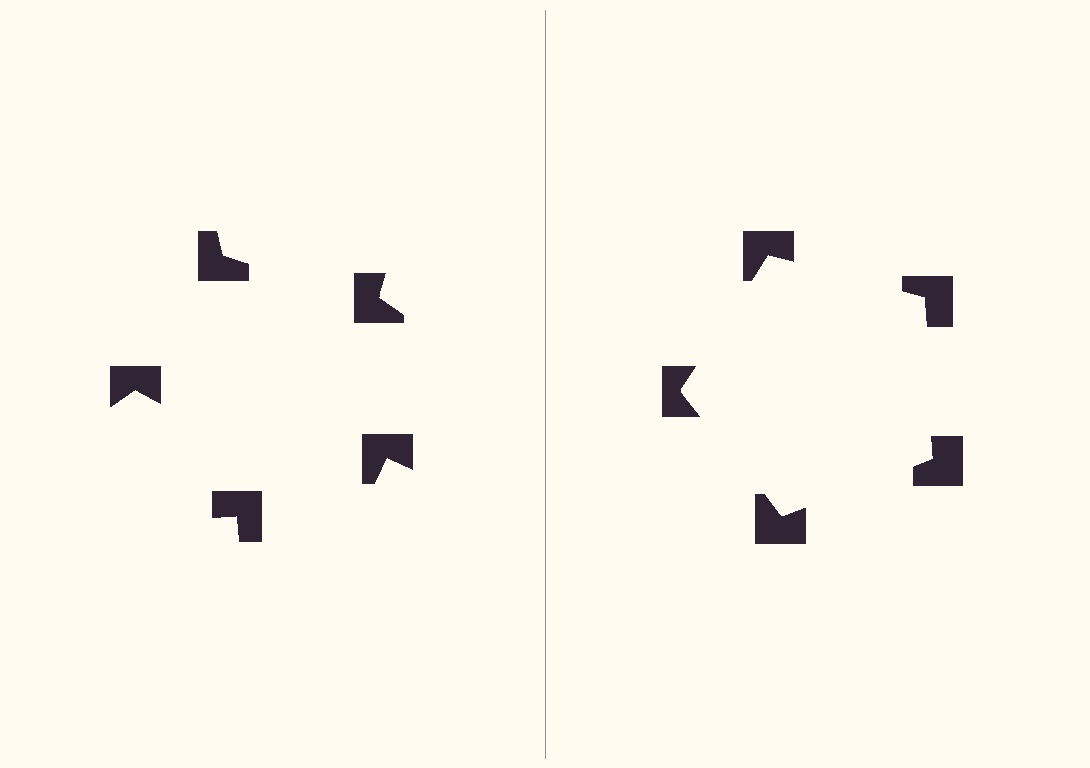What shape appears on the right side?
An illusory pentagon.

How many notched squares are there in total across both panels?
10 — 5 on each side.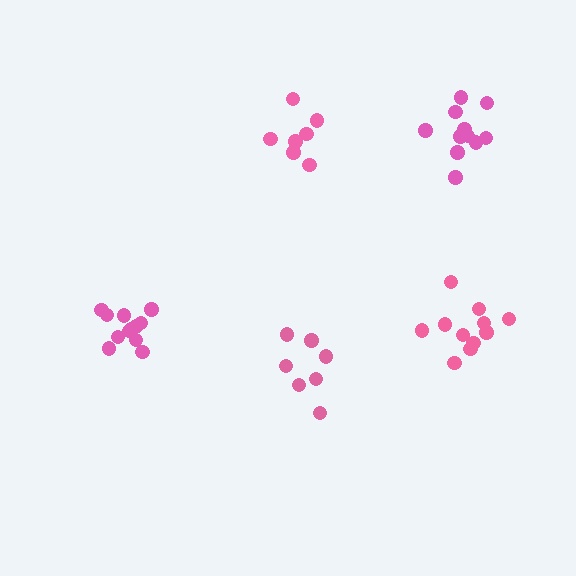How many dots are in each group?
Group 1: 7 dots, Group 2: 11 dots, Group 3: 7 dots, Group 4: 11 dots, Group 5: 12 dots (48 total).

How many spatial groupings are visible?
There are 5 spatial groupings.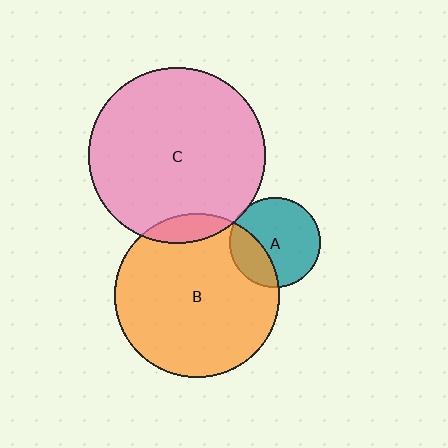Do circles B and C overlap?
Yes.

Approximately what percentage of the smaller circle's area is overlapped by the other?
Approximately 10%.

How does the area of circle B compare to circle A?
Approximately 3.3 times.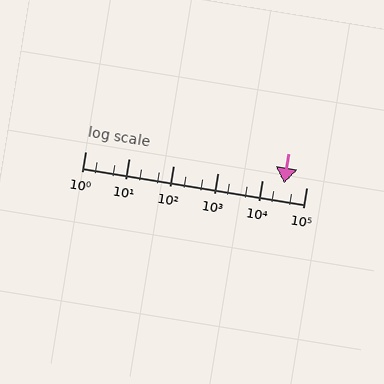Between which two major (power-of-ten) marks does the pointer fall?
The pointer is between 10000 and 100000.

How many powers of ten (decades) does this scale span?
The scale spans 5 decades, from 1 to 100000.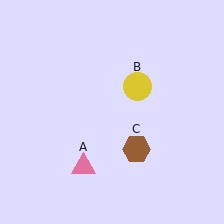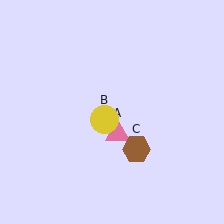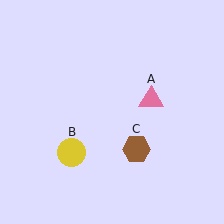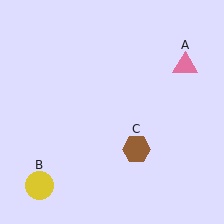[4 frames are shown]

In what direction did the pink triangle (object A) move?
The pink triangle (object A) moved up and to the right.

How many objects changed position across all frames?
2 objects changed position: pink triangle (object A), yellow circle (object B).